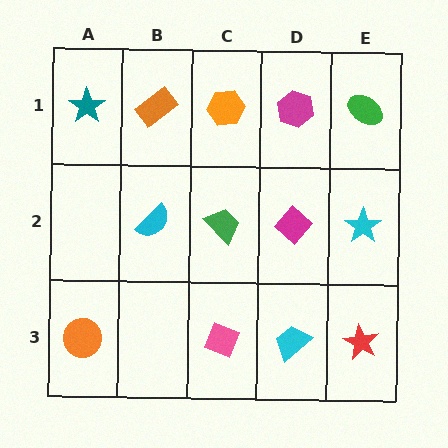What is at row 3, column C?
A pink diamond.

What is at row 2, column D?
A magenta diamond.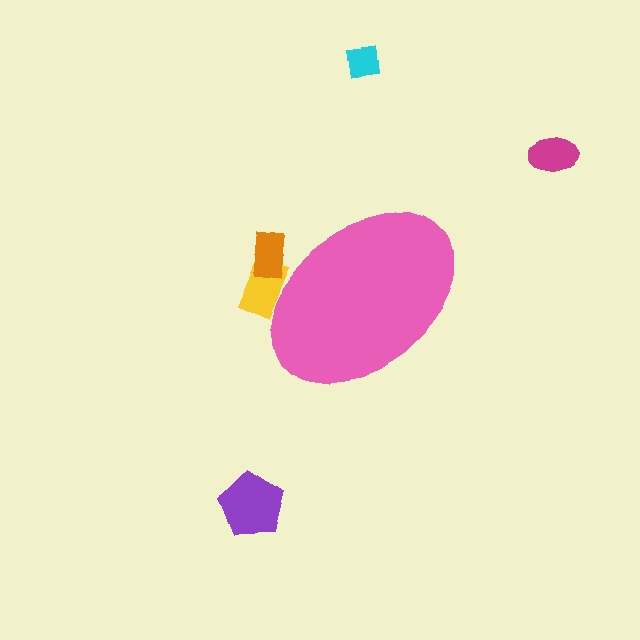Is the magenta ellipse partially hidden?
No, the magenta ellipse is fully visible.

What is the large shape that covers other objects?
A pink ellipse.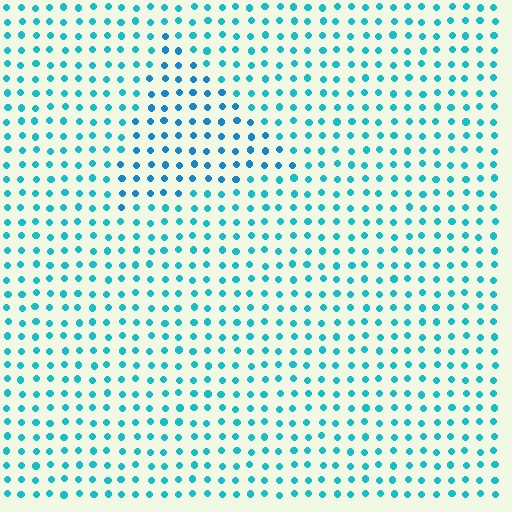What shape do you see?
I see a triangle.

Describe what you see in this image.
The image is filled with small cyan elements in a uniform arrangement. A triangle-shaped region is visible where the elements are tinted to a slightly different hue, forming a subtle color boundary.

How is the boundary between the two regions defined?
The boundary is defined purely by a slight shift in hue (about 20 degrees). Spacing, size, and orientation are identical on both sides.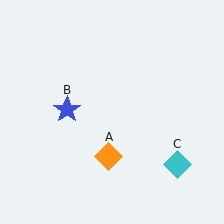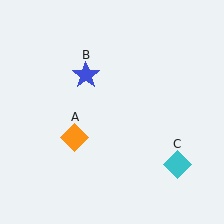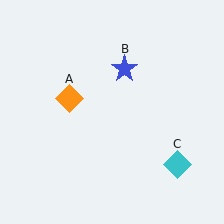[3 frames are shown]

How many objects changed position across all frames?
2 objects changed position: orange diamond (object A), blue star (object B).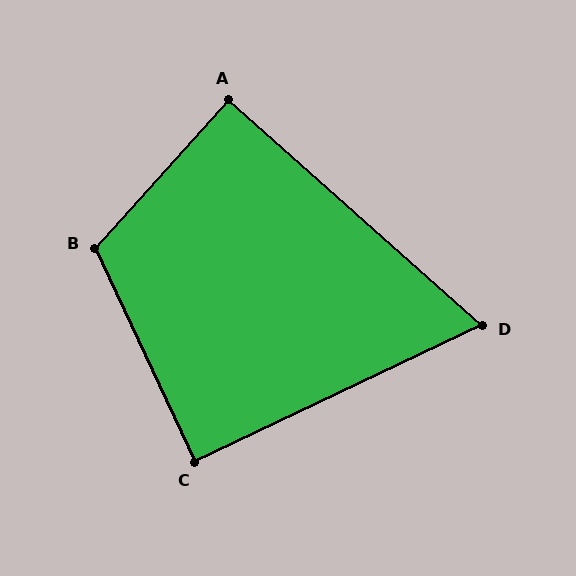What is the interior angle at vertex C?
Approximately 90 degrees (approximately right).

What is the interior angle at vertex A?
Approximately 90 degrees (approximately right).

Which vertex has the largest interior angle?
B, at approximately 113 degrees.